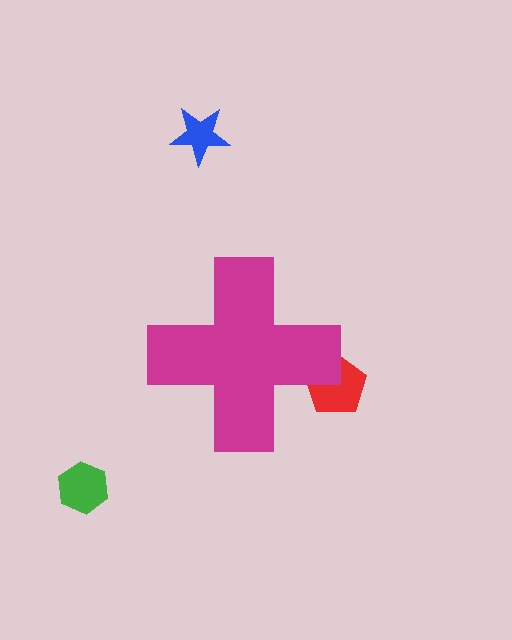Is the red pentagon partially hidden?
Yes, the red pentagon is partially hidden behind the magenta cross.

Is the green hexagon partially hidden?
No, the green hexagon is fully visible.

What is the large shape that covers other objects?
A magenta cross.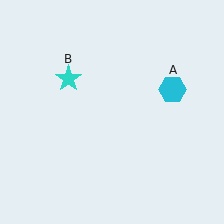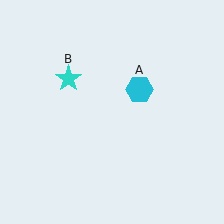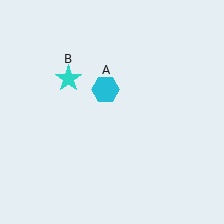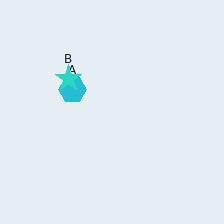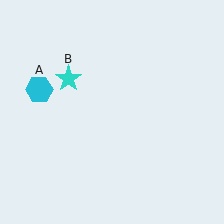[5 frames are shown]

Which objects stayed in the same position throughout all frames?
Cyan star (object B) remained stationary.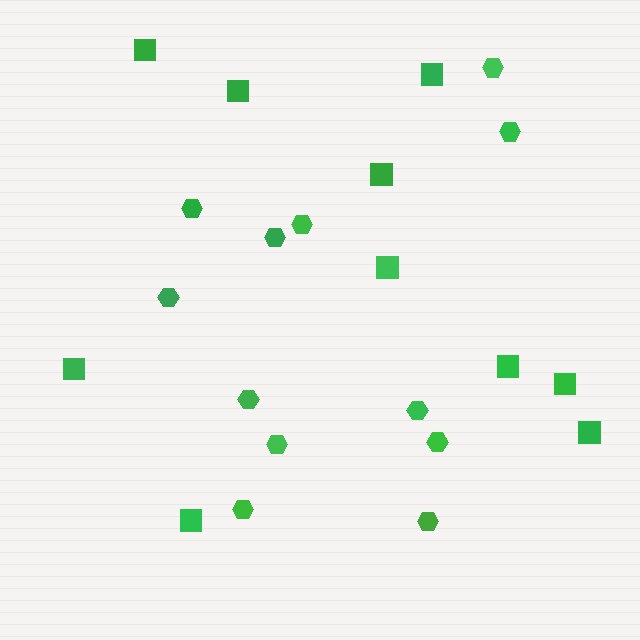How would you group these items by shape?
There are 2 groups: one group of squares (10) and one group of hexagons (12).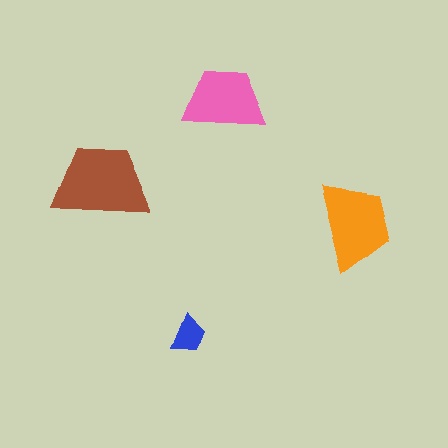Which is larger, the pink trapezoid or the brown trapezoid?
The brown one.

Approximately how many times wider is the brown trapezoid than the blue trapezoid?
About 2.5 times wider.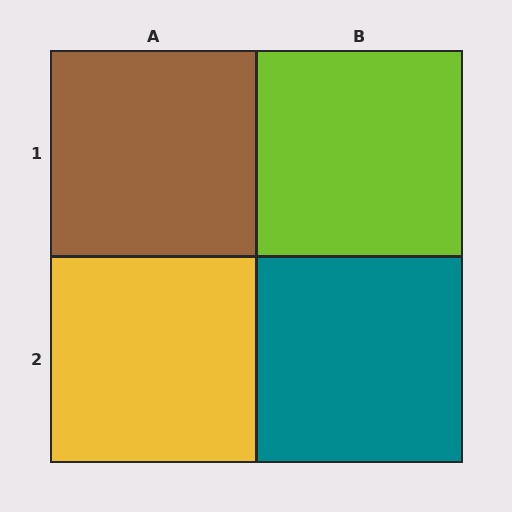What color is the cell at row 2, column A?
Yellow.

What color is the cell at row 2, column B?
Teal.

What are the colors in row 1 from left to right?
Brown, lime.